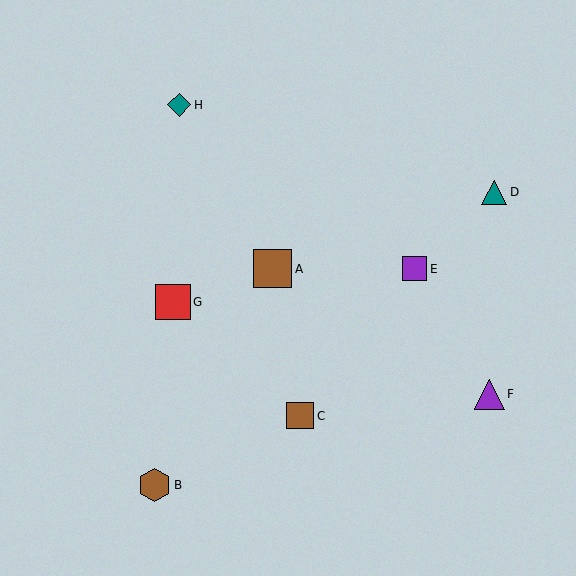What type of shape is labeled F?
Shape F is a purple triangle.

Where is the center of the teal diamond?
The center of the teal diamond is at (179, 105).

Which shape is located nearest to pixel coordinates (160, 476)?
The brown hexagon (labeled B) at (154, 485) is nearest to that location.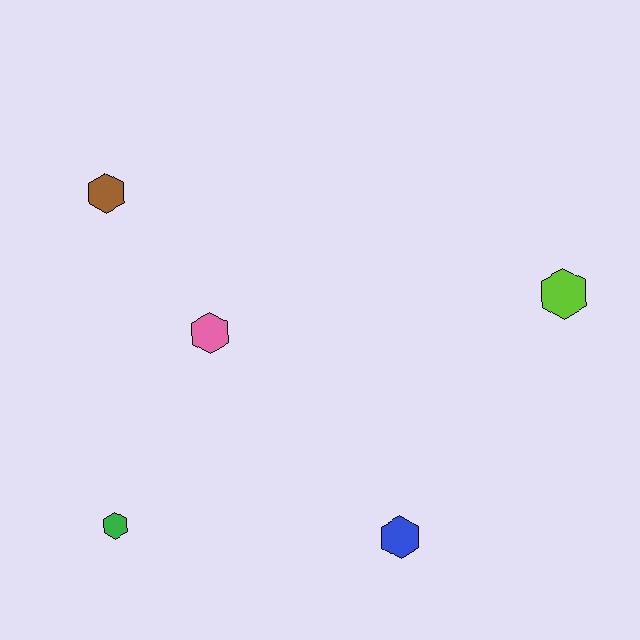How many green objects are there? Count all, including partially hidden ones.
There is 1 green object.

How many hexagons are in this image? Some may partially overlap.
There are 5 hexagons.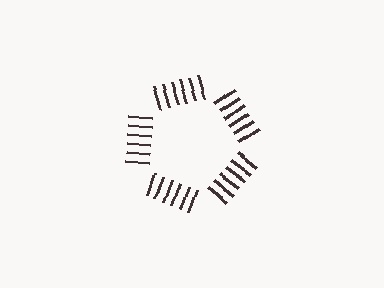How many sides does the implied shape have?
5 sides — the line-ends trace a pentagon.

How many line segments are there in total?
30 — 6 along each of the 5 edges.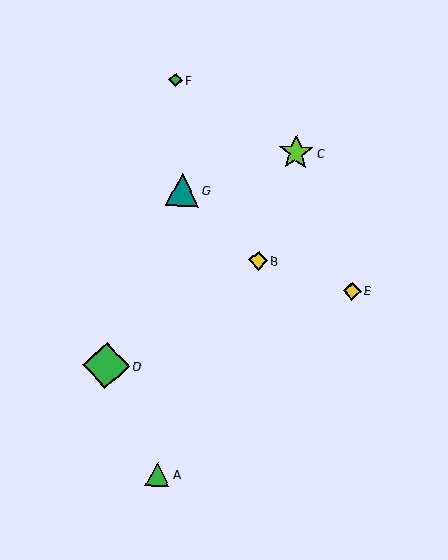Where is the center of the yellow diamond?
The center of the yellow diamond is at (352, 291).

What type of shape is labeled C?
Shape C is a lime star.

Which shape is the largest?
The green diamond (labeled D) is the largest.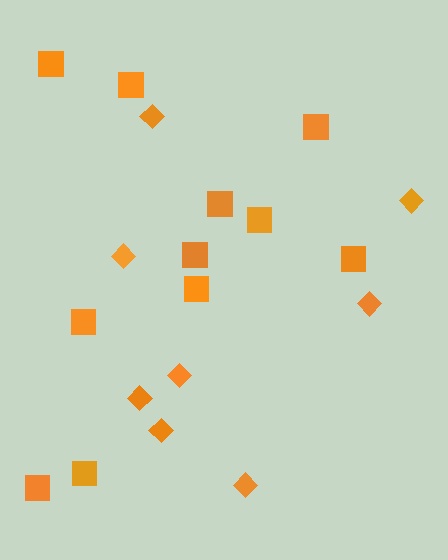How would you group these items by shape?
There are 2 groups: one group of squares (11) and one group of diamonds (8).